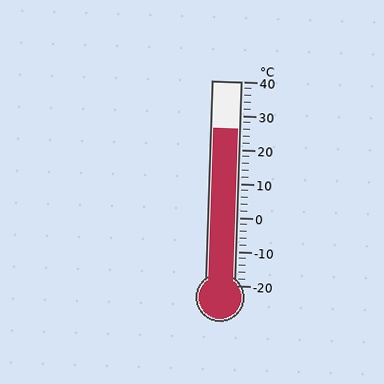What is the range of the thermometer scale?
The thermometer scale ranges from -20°C to 40°C.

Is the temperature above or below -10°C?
The temperature is above -10°C.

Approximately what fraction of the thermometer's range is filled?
The thermometer is filled to approximately 75% of its range.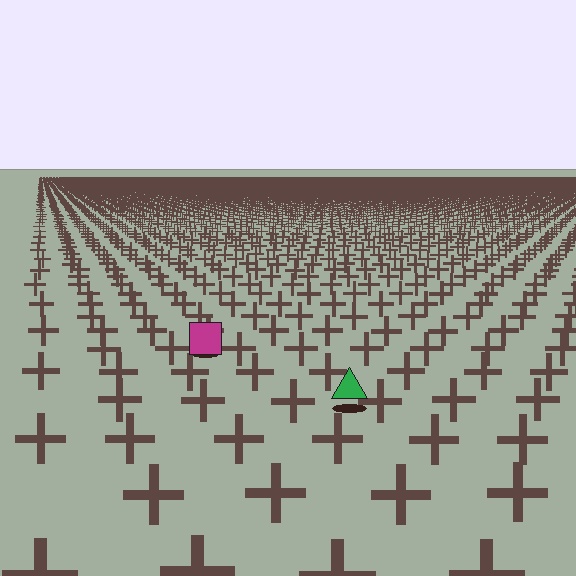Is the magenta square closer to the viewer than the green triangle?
No. The green triangle is closer — you can tell from the texture gradient: the ground texture is coarser near it.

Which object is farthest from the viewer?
The magenta square is farthest from the viewer. It appears smaller and the ground texture around it is denser.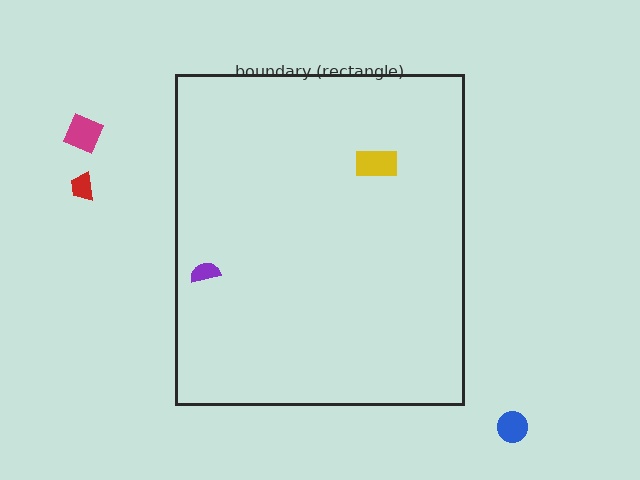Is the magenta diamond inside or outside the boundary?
Outside.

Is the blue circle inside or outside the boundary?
Outside.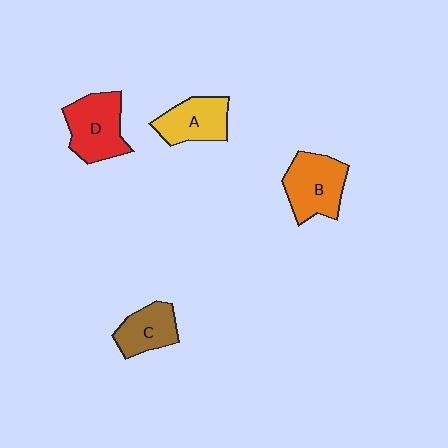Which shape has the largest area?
Shape D (red).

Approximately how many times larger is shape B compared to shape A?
Approximately 1.2 times.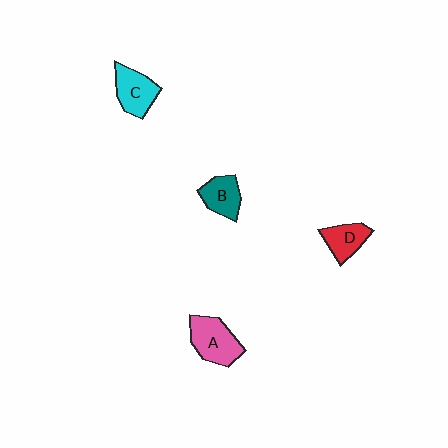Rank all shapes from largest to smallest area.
From largest to smallest: A (pink), C (cyan), B (teal), D (red).